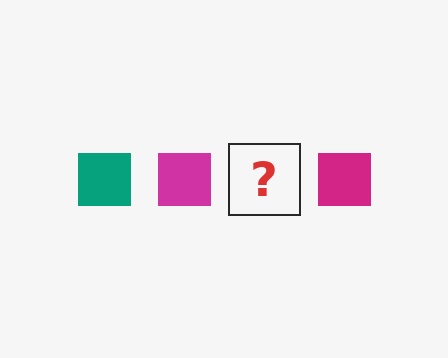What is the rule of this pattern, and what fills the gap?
The rule is that the pattern cycles through teal, magenta squares. The gap should be filled with a teal square.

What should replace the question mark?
The question mark should be replaced with a teal square.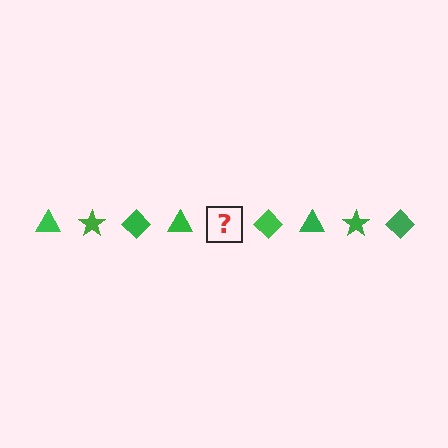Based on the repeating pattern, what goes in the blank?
The blank should be a green star.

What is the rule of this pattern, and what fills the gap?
The rule is that the pattern cycles through triangle, star, diamond shapes in green. The gap should be filled with a green star.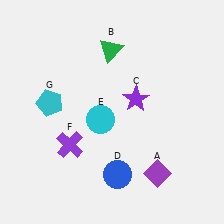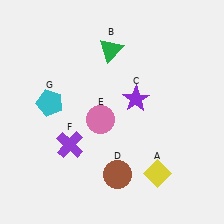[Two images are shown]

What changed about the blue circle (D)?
In Image 1, D is blue. In Image 2, it changed to brown.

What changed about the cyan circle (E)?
In Image 1, E is cyan. In Image 2, it changed to pink.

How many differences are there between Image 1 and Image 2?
There are 3 differences between the two images.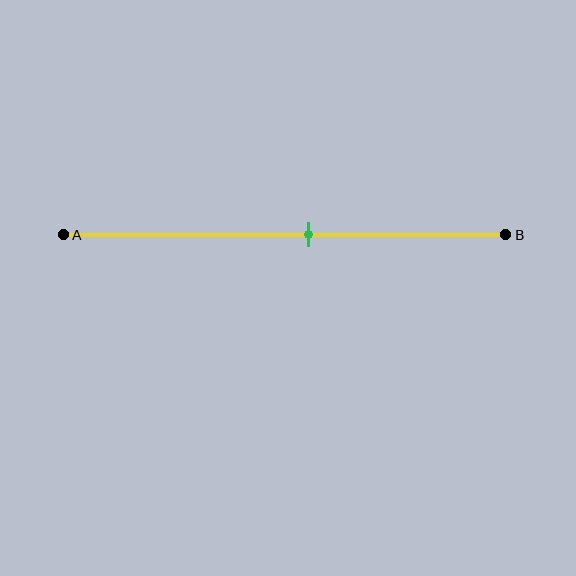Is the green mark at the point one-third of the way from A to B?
No, the mark is at about 55% from A, not at the 33% one-third point.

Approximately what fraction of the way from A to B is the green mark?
The green mark is approximately 55% of the way from A to B.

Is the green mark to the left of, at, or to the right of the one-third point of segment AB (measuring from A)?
The green mark is to the right of the one-third point of segment AB.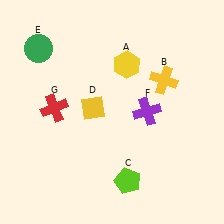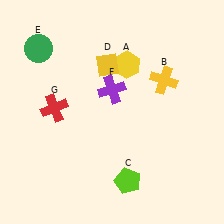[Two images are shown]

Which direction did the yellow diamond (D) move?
The yellow diamond (D) moved up.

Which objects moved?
The objects that moved are: the yellow diamond (D), the purple cross (F).